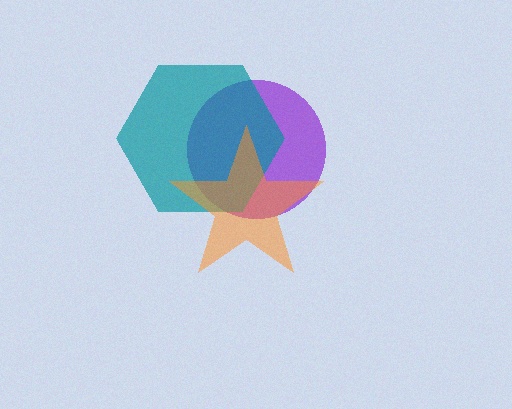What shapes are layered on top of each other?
The layered shapes are: a purple circle, a teal hexagon, an orange star.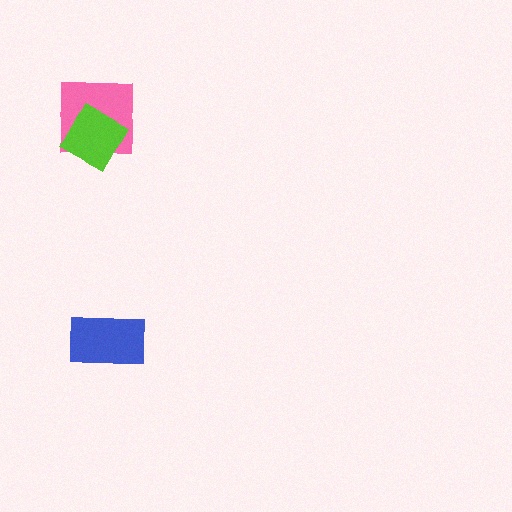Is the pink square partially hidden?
Yes, it is partially covered by another shape.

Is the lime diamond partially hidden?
No, no other shape covers it.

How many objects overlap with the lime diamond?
1 object overlaps with the lime diamond.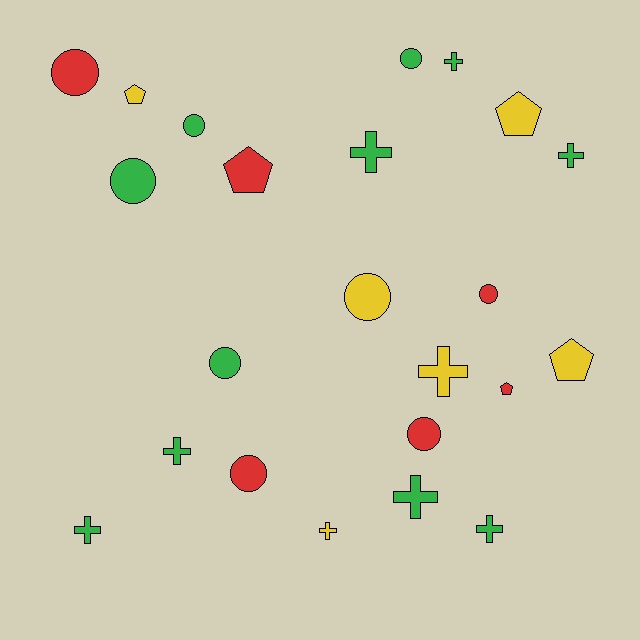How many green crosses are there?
There are 7 green crosses.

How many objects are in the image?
There are 23 objects.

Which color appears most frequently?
Green, with 11 objects.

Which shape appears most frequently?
Circle, with 9 objects.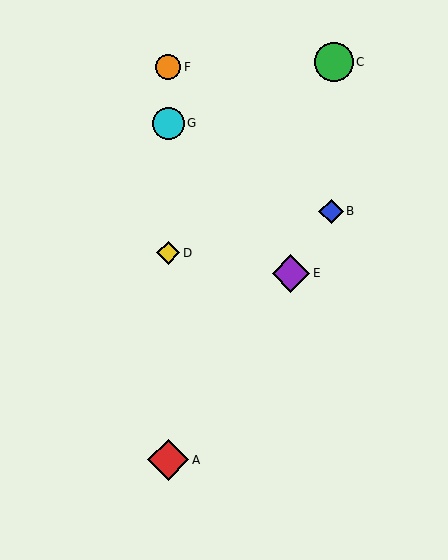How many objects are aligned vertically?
4 objects (A, D, F, G) are aligned vertically.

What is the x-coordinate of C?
Object C is at x≈334.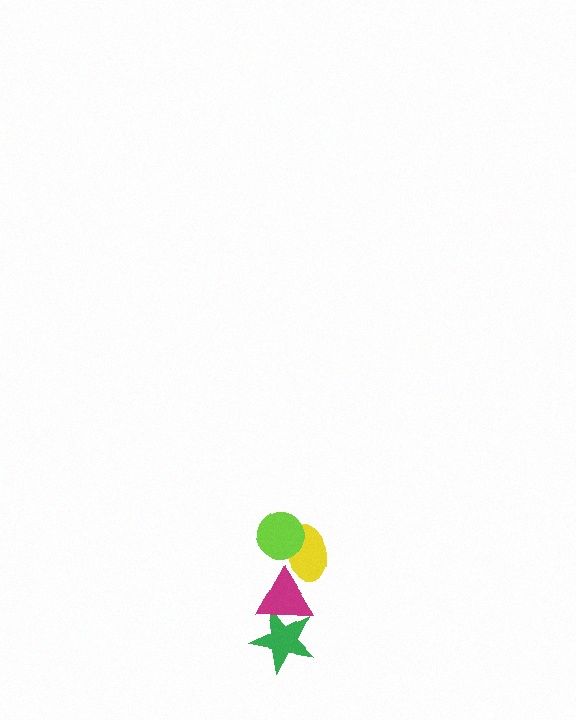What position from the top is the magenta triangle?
The magenta triangle is 3rd from the top.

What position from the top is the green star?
The green star is 4th from the top.